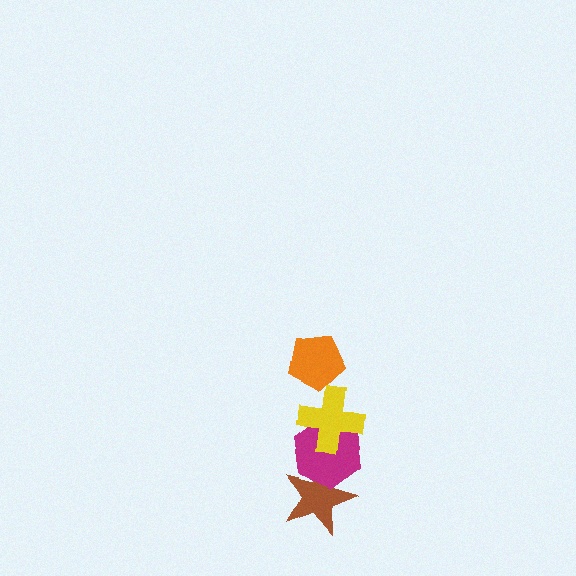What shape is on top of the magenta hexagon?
The yellow cross is on top of the magenta hexagon.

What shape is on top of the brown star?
The magenta hexagon is on top of the brown star.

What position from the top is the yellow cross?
The yellow cross is 2nd from the top.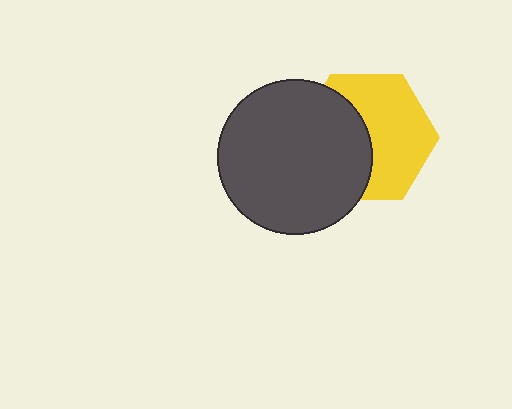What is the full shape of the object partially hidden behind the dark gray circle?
The partially hidden object is a yellow hexagon.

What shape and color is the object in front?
The object in front is a dark gray circle.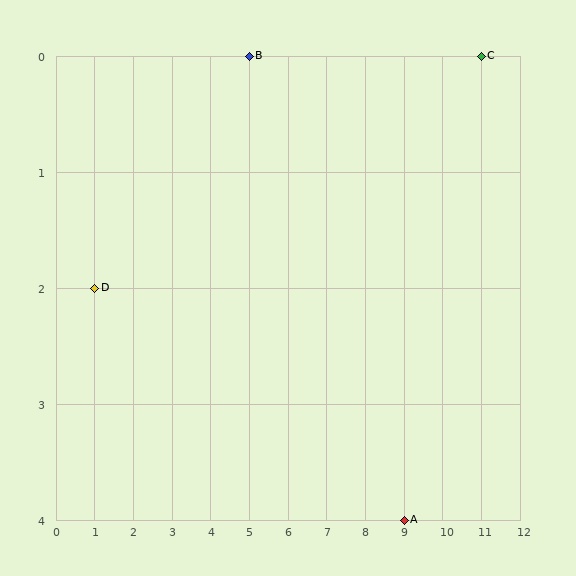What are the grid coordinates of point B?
Point B is at grid coordinates (5, 0).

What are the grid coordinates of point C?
Point C is at grid coordinates (11, 0).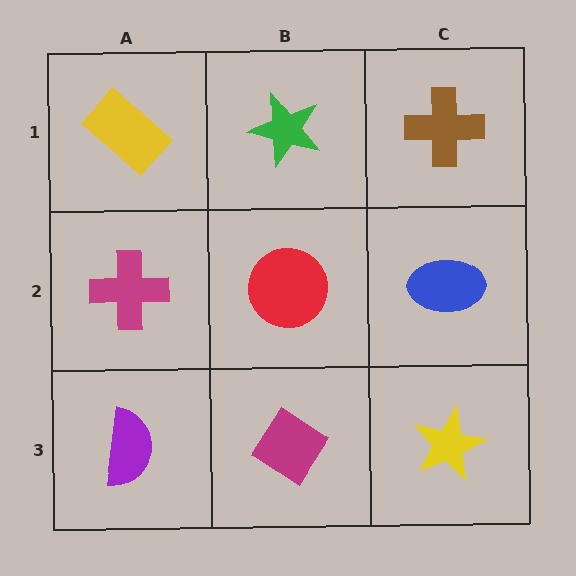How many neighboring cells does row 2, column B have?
4.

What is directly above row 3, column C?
A blue ellipse.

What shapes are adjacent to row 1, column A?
A magenta cross (row 2, column A), a green star (row 1, column B).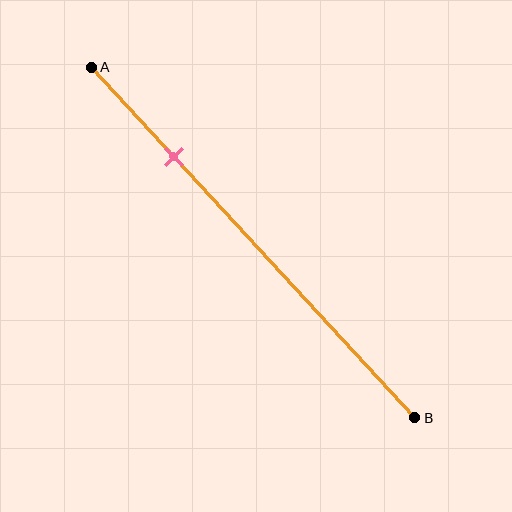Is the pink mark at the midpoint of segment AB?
No, the mark is at about 25% from A, not at the 50% midpoint.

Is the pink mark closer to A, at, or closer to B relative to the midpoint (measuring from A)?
The pink mark is closer to point A than the midpoint of segment AB.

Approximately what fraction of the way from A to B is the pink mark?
The pink mark is approximately 25% of the way from A to B.